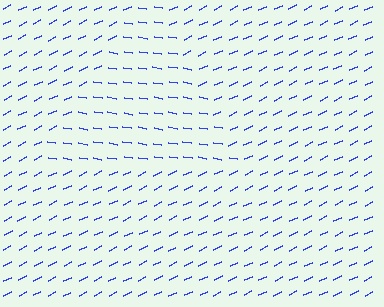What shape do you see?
I see a triangle.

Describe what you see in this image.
The image is filled with small blue line segments. A triangle region in the image has lines oriented differently from the surrounding lines, creating a visible texture boundary.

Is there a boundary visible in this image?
Yes, there is a texture boundary formed by a change in line orientation.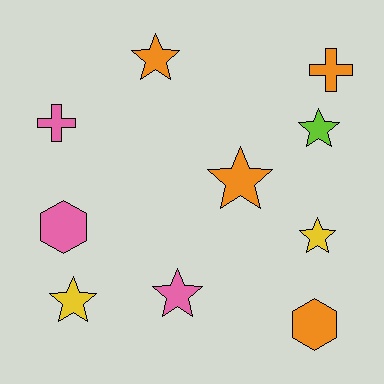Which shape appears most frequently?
Star, with 6 objects.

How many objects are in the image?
There are 10 objects.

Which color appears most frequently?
Orange, with 4 objects.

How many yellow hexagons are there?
There are no yellow hexagons.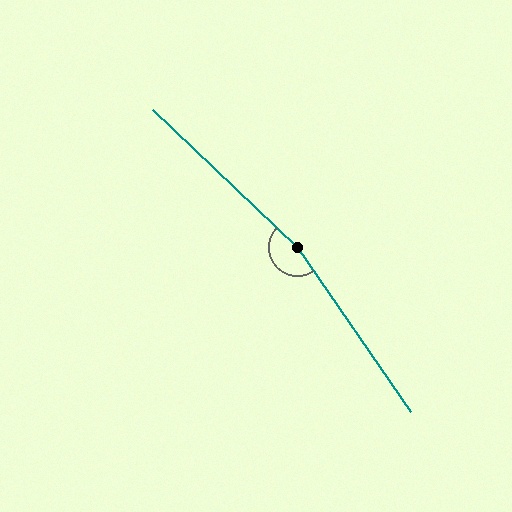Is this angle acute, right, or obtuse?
It is obtuse.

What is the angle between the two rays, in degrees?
Approximately 168 degrees.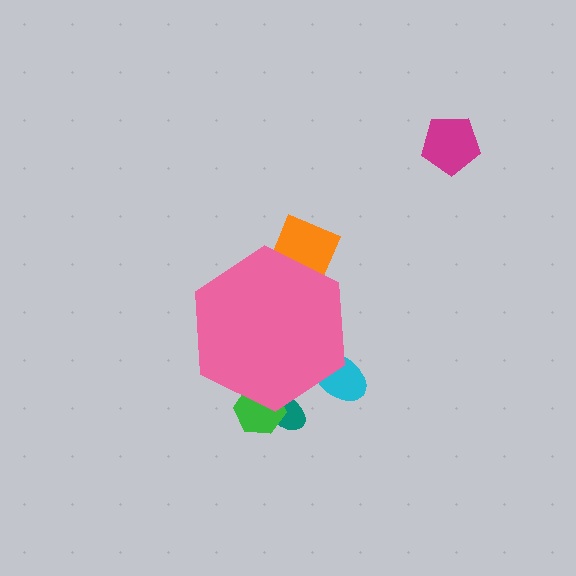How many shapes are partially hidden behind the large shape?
4 shapes are partially hidden.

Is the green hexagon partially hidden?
Yes, the green hexagon is partially hidden behind the pink hexagon.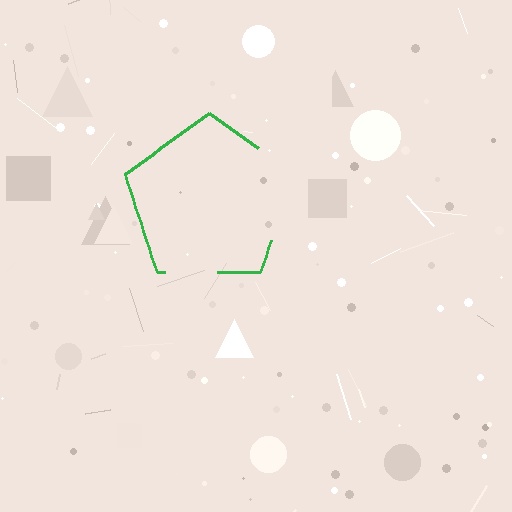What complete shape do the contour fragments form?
The contour fragments form a pentagon.